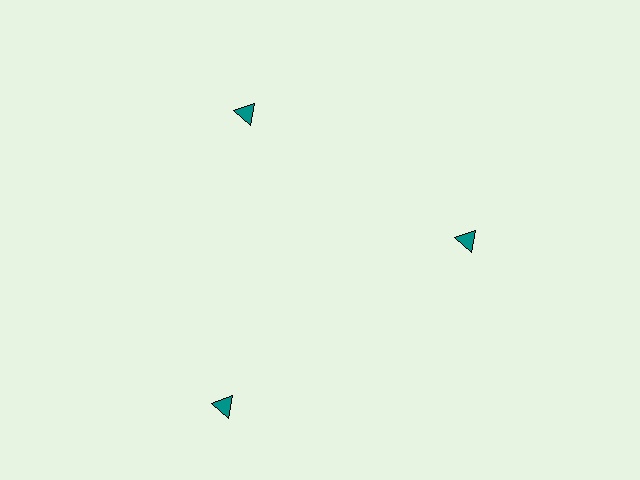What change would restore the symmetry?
The symmetry would be restored by moving it inward, back onto the ring so that all 3 triangles sit at equal angles and equal distance from the center.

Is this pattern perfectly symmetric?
No. The 3 teal triangles are arranged in a ring, but one element near the 7 o'clock position is pushed outward from the center, breaking the 3-fold rotational symmetry.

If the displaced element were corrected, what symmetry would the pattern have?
It would have 3-fold rotational symmetry — the pattern would map onto itself every 120 degrees.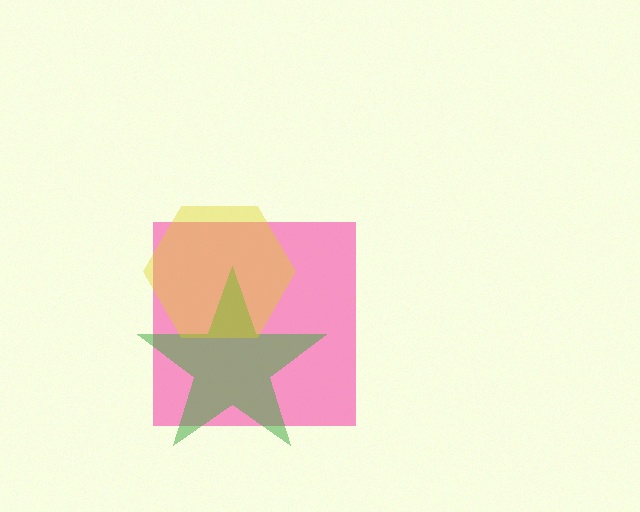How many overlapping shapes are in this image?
There are 3 overlapping shapes in the image.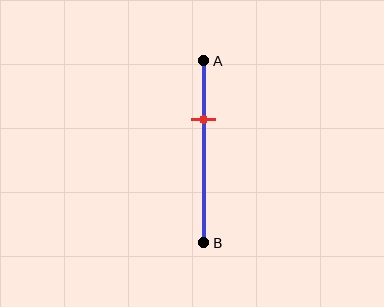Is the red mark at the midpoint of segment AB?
No, the mark is at about 30% from A, not at the 50% midpoint.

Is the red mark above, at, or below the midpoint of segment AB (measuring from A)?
The red mark is above the midpoint of segment AB.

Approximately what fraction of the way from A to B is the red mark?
The red mark is approximately 30% of the way from A to B.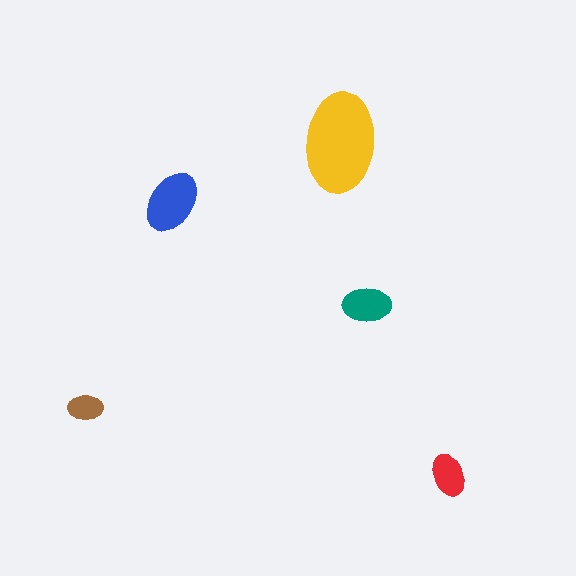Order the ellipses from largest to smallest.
the yellow one, the blue one, the teal one, the red one, the brown one.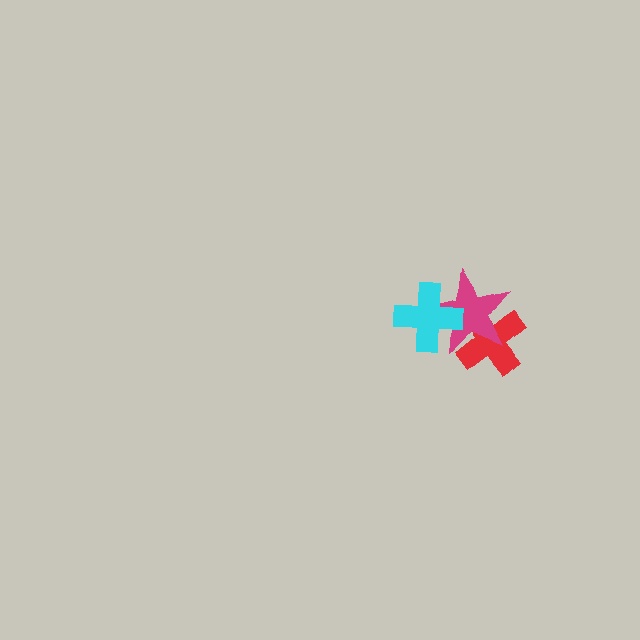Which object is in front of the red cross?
The magenta star is in front of the red cross.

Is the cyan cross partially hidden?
No, no other shape covers it.